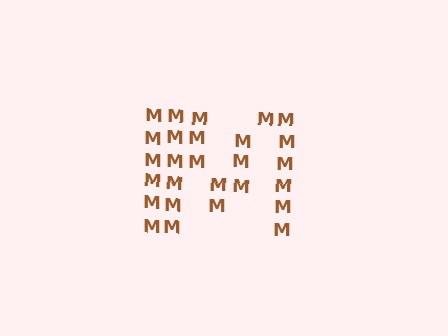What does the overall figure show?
The overall figure shows the letter M.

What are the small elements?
The small elements are letter M's.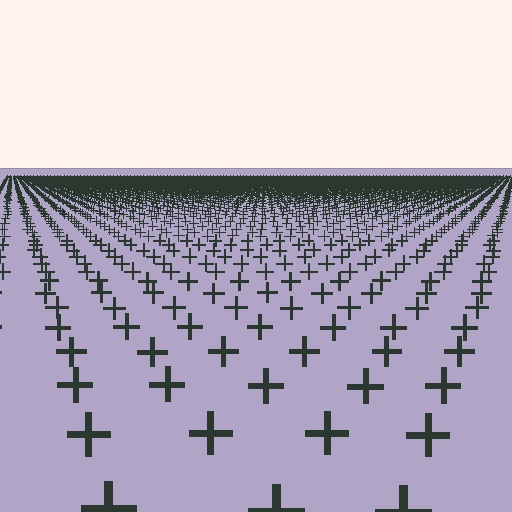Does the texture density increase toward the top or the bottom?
Density increases toward the top.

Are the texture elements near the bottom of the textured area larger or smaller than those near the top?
Larger. Near the bottom, elements are closer to the viewer and appear at a bigger on-screen size.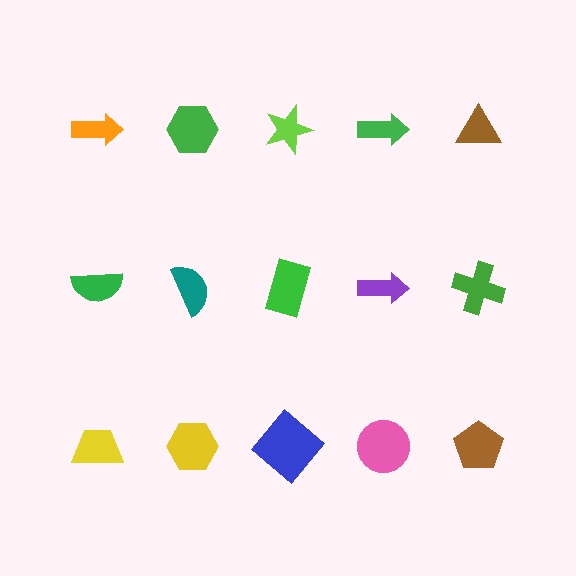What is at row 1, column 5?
A brown triangle.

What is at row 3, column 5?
A brown pentagon.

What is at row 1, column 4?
A green arrow.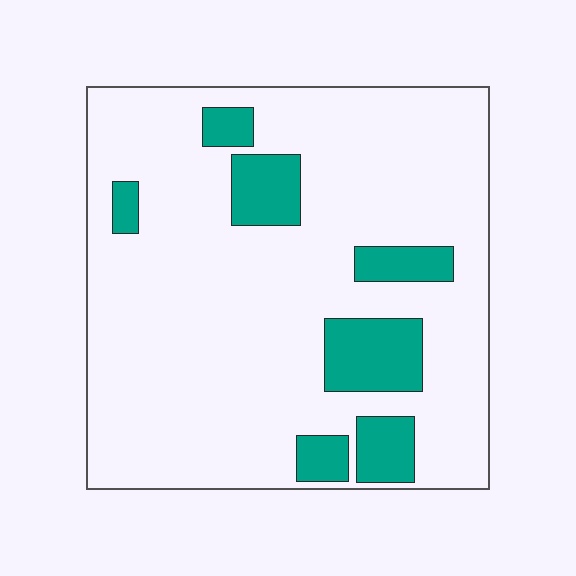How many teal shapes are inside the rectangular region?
7.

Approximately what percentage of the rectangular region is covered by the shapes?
Approximately 15%.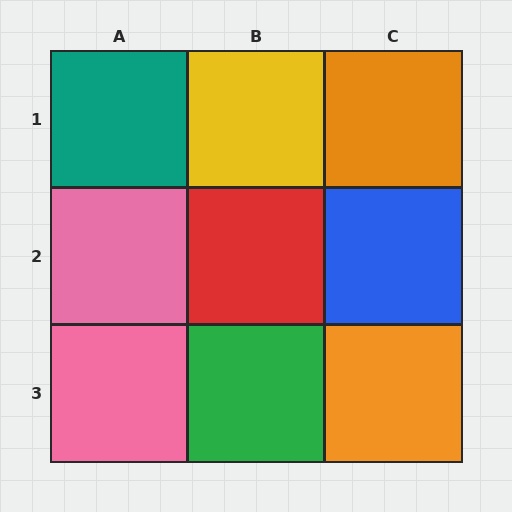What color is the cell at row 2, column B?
Red.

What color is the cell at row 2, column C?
Blue.